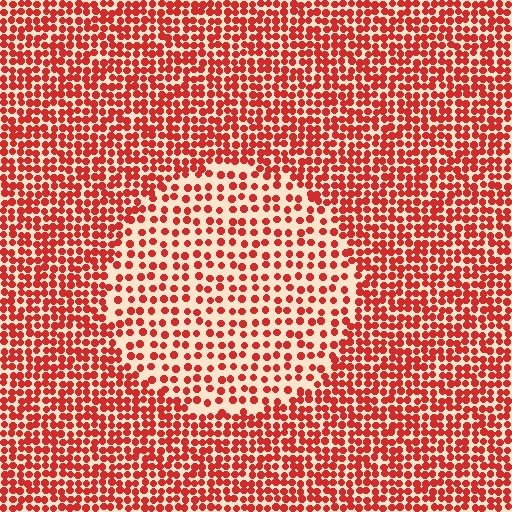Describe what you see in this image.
The image contains small red elements arranged at two different densities. A circle-shaped region is visible where the elements are less densely packed than the surrounding area.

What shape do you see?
I see a circle.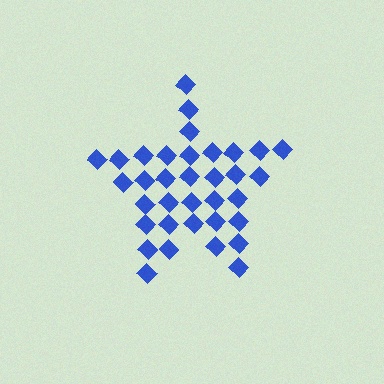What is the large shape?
The large shape is a star.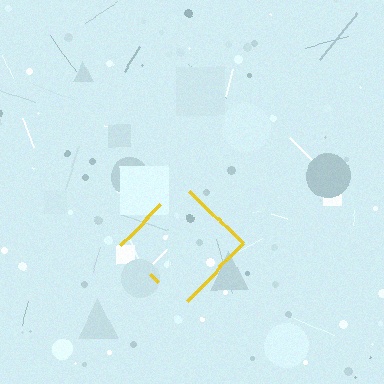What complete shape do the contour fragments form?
The contour fragments form a diamond.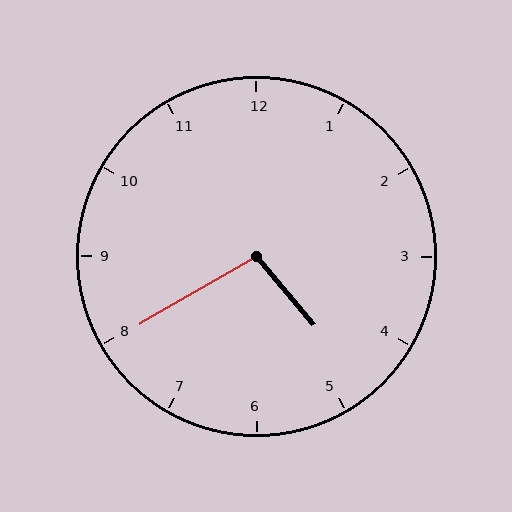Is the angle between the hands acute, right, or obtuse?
It is obtuse.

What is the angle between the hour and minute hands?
Approximately 100 degrees.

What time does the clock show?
4:40.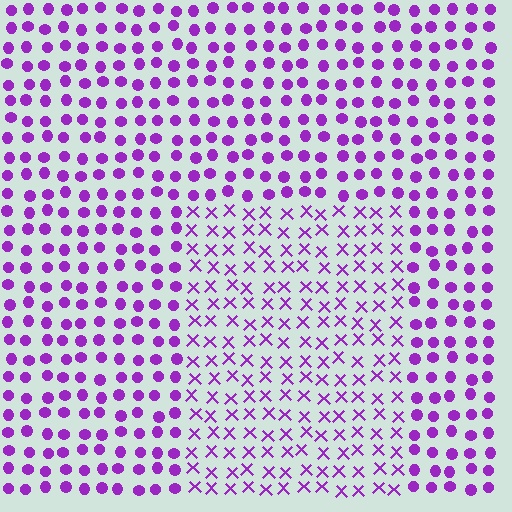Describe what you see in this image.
The image is filled with small purple elements arranged in a uniform grid. A rectangle-shaped region contains X marks, while the surrounding area contains circles. The boundary is defined purely by the change in element shape.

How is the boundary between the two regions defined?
The boundary is defined by a change in element shape: X marks inside vs. circles outside. All elements share the same color and spacing.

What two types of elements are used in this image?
The image uses X marks inside the rectangle region and circles outside it.